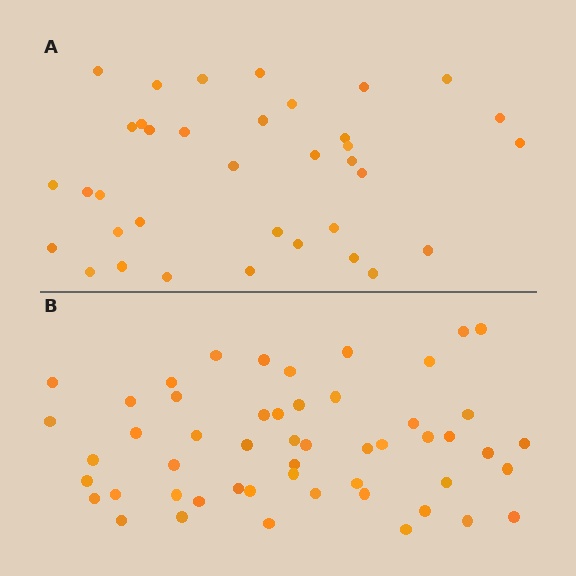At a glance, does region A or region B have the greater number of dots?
Region B (the bottom region) has more dots.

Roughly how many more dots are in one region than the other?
Region B has approximately 15 more dots than region A.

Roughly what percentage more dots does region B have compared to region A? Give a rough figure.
About 45% more.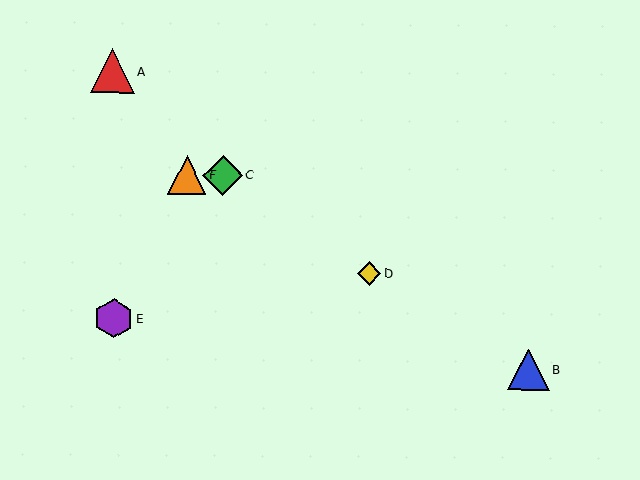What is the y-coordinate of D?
Object D is at y≈274.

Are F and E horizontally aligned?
No, F is at y≈175 and E is at y≈318.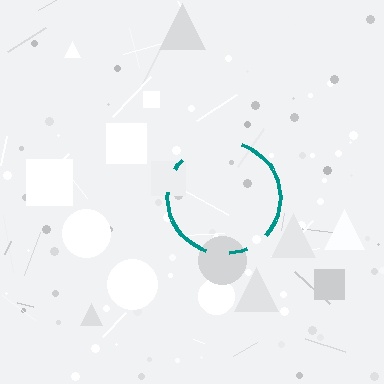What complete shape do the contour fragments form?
The contour fragments form a circle.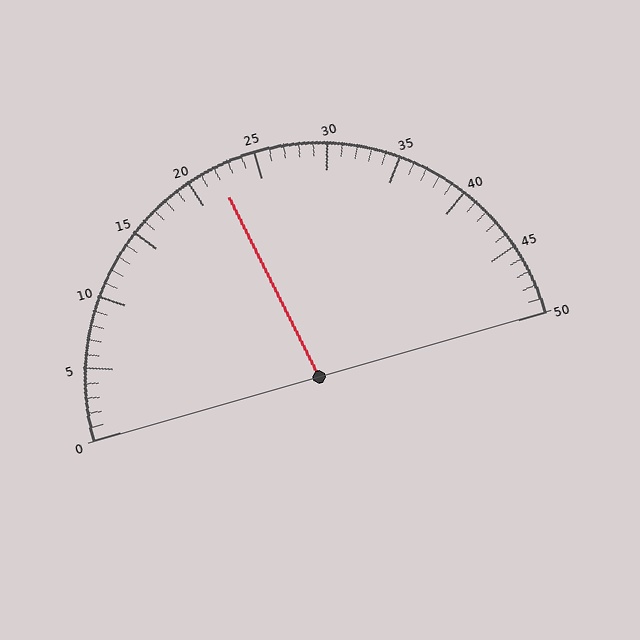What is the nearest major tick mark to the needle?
The nearest major tick mark is 20.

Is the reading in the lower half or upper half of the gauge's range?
The reading is in the lower half of the range (0 to 50).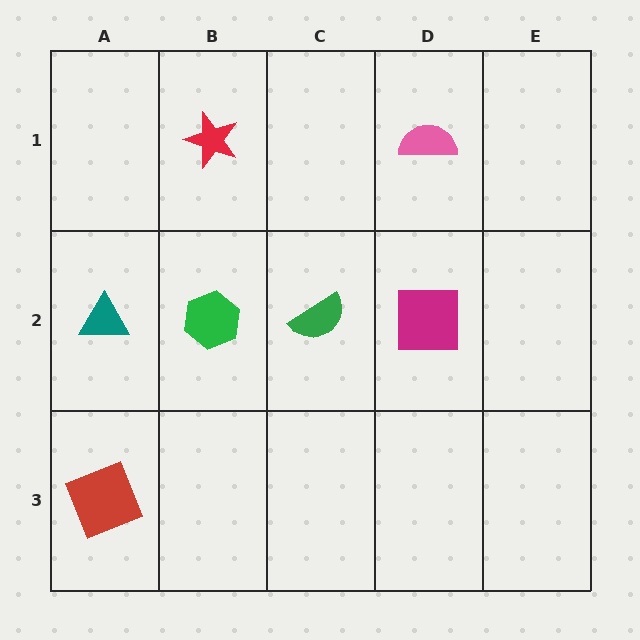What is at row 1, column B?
A red star.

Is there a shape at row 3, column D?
No, that cell is empty.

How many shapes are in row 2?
4 shapes.